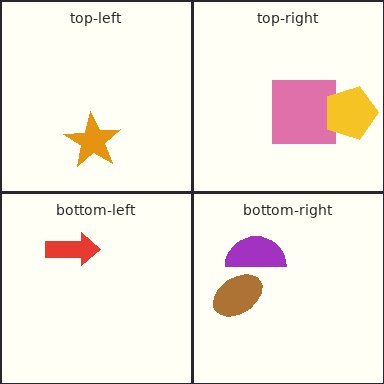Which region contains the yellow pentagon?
The top-right region.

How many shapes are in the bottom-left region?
1.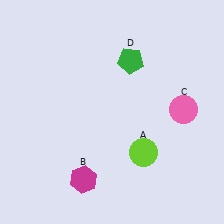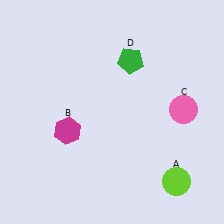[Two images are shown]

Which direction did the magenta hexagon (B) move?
The magenta hexagon (B) moved up.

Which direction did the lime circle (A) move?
The lime circle (A) moved right.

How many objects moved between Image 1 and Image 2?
2 objects moved between the two images.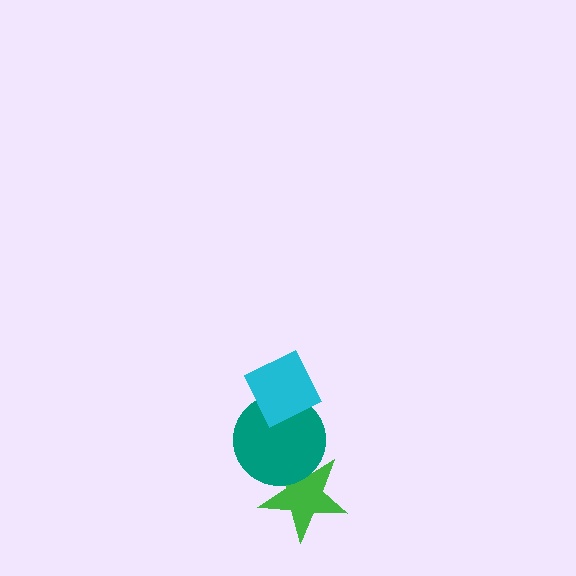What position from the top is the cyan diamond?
The cyan diamond is 1st from the top.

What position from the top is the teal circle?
The teal circle is 2nd from the top.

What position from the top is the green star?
The green star is 3rd from the top.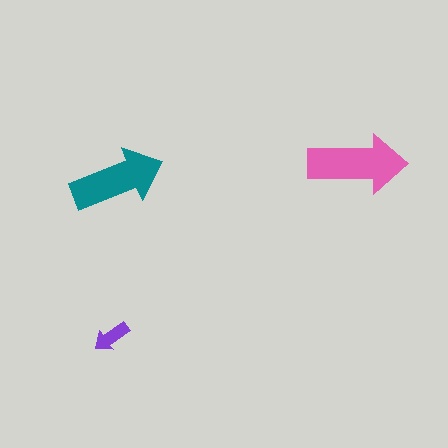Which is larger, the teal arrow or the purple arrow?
The teal one.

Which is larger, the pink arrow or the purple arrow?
The pink one.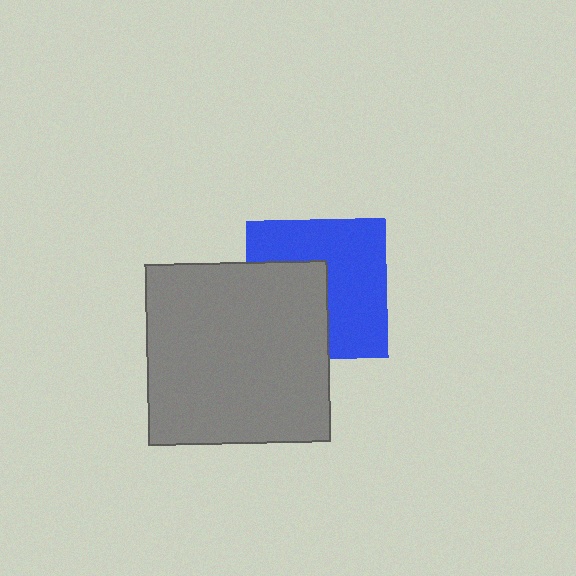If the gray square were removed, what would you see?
You would see the complete blue square.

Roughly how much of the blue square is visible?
About half of it is visible (roughly 60%).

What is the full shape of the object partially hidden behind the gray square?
The partially hidden object is a blue square.